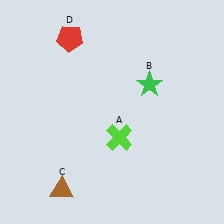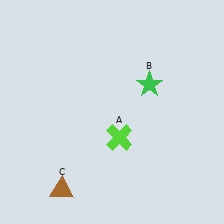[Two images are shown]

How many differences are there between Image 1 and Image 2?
There is 1 difference between the two images.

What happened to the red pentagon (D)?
The red pentagon (D) was removed in Image 2. It was in the top-left area of Image 1.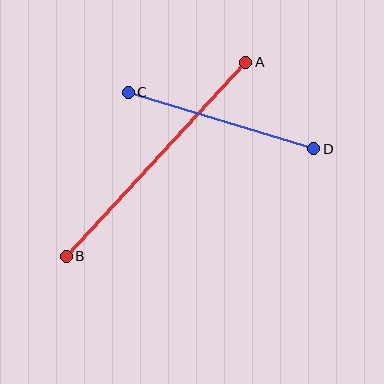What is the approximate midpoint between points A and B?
The midpoint is at approximately (156, 159) pixels.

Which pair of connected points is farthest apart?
Points A and B are farthest apart.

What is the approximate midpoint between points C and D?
The midpoint is at approximately (221, 120) pixels.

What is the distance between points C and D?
The distance is approximately 194 pixels.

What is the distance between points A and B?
The distance is approximately 264 pixels.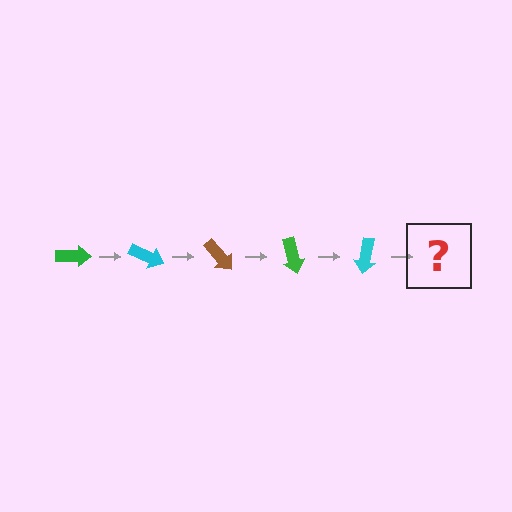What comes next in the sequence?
The next element should be a brown arrow, rotated 125 degrees from the start.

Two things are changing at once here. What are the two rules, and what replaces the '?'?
The two rules are that it rotates 25 degrees each step and the color cycles through green, cyan, and brown. The '?' should be a brown arrow, rotated 125 degrees from the start.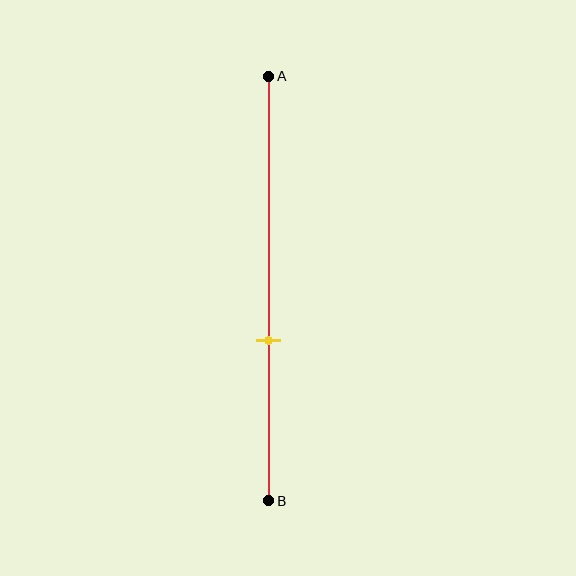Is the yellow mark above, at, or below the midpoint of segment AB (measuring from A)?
The yellow mark is below the midpoint of segment AB.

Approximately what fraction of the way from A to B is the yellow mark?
The yellow mark is approximately 60% of the way from A to B.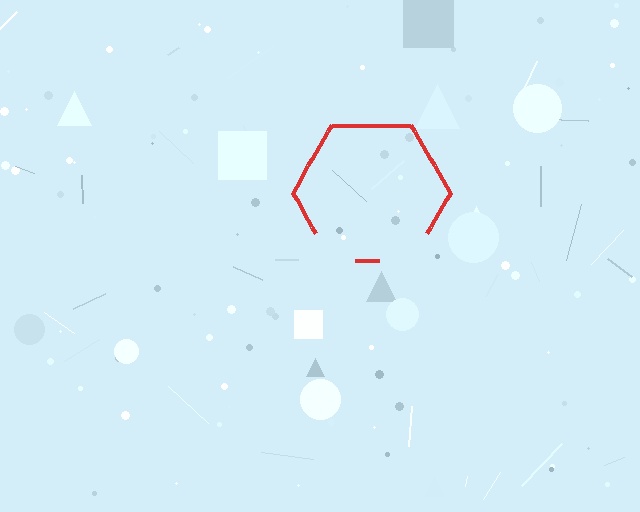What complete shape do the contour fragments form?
The contour fragments form a hexagon.